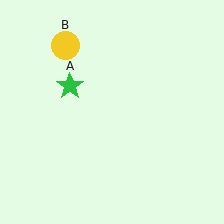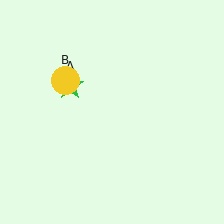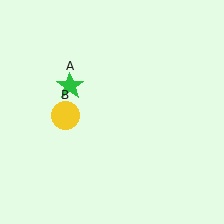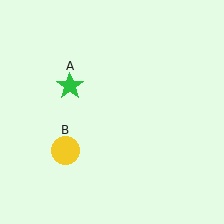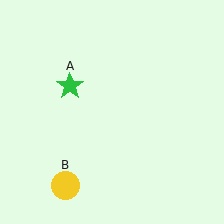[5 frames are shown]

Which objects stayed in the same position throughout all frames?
Green star (object A) remained stationary.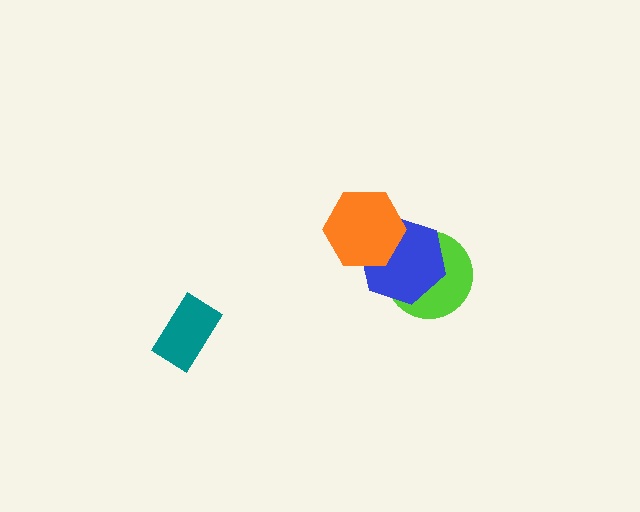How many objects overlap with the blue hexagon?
2 objects overlap with the blue hexagon.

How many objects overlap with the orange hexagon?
1 object overlaps with the orange hexagon.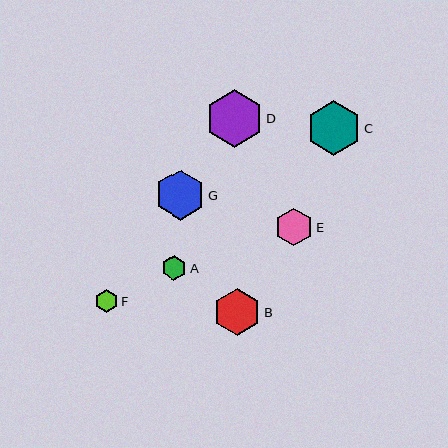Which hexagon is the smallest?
Hexagon F is the smallest with a size of approximately 23 pixels.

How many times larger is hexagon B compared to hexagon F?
Hexagon B is approximately 2.1 times the size of hexagon F.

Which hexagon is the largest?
Hexagon D is the largest with a size of approximately 57 pixels.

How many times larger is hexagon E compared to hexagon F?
Hexagon E is approximately 1.6 times the size of hexagon F.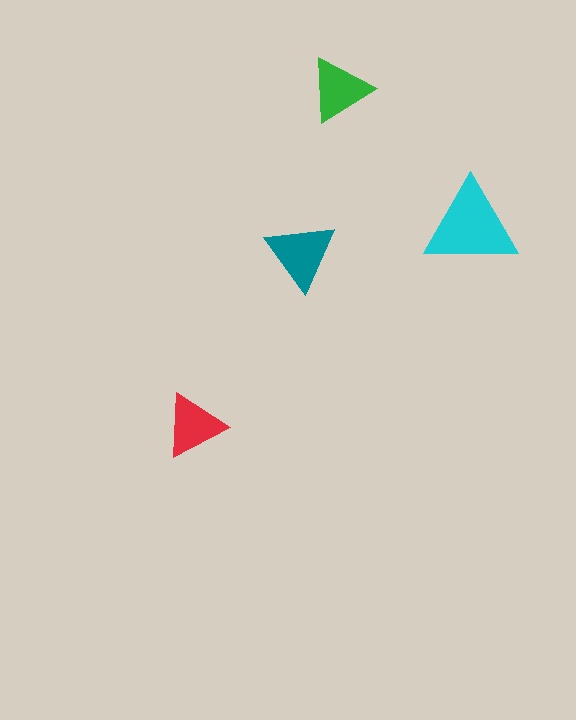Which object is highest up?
The green triangle is topmost.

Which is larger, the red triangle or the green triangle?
The green one.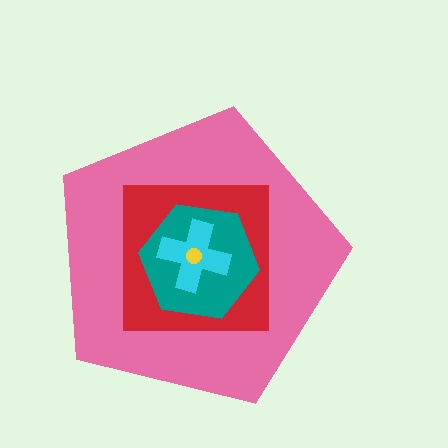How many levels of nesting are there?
5.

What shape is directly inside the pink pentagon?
The red square.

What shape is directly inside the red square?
The teal hexagon.